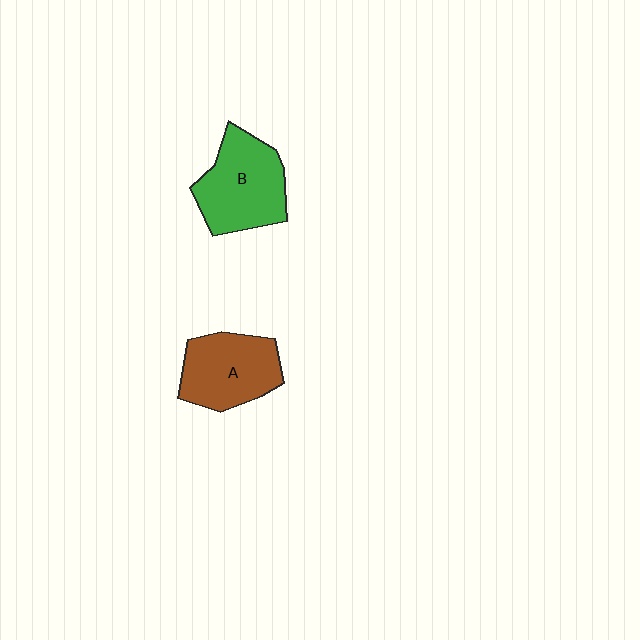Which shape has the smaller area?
Shape A (brown).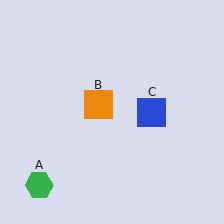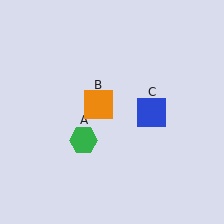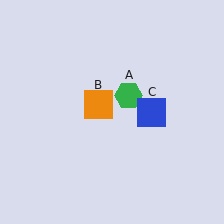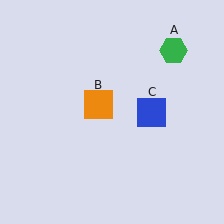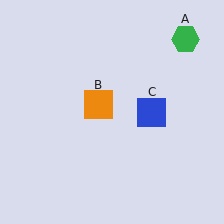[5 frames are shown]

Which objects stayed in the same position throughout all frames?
Orange square (object B) and blue square (object C) remained stationary.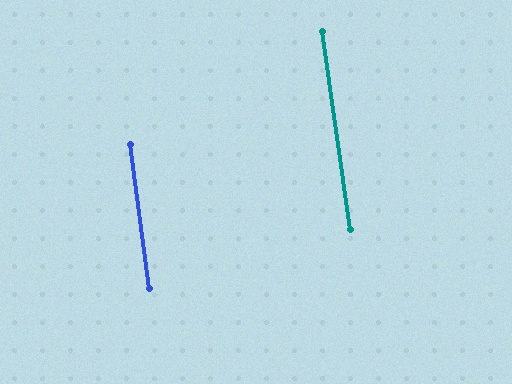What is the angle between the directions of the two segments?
Approximately 0 degrees.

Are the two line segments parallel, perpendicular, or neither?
Parallel — their directions differ by only 0.5°.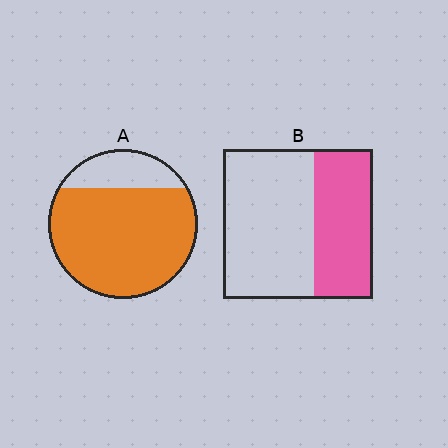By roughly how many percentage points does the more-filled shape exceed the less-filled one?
By roughly 40 percentage points (A over B).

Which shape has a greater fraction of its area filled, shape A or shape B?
Shape A.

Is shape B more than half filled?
No.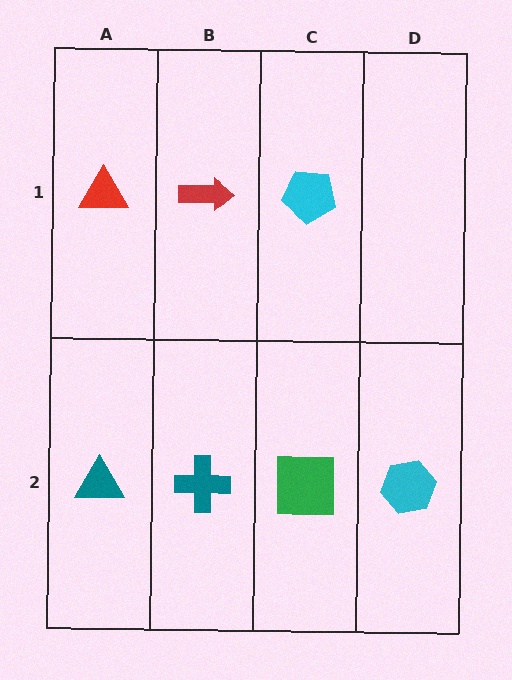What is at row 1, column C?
A cyan pentagon.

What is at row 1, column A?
A red triangle.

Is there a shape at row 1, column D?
No, that cell is empty.